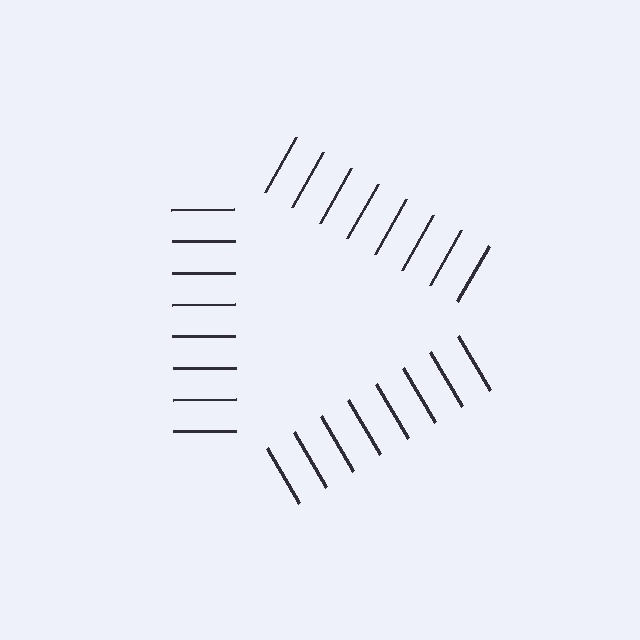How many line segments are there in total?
24 — 8 along each of the 3 edges.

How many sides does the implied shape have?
3 sides — the line-ends trace a triangle.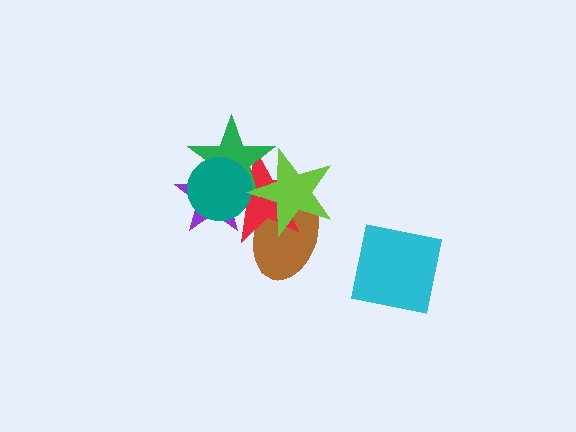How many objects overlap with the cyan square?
0 objects overlap with the cyan square.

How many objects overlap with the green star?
4 objects overlap with the green star.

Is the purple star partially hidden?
Yes, it is partially covered by another shape.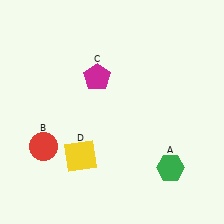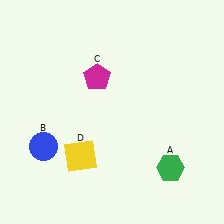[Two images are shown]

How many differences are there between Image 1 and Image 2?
There is 1 difference between the two images.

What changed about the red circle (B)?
In Image 1, B is red. In Image 2, it changed to blue.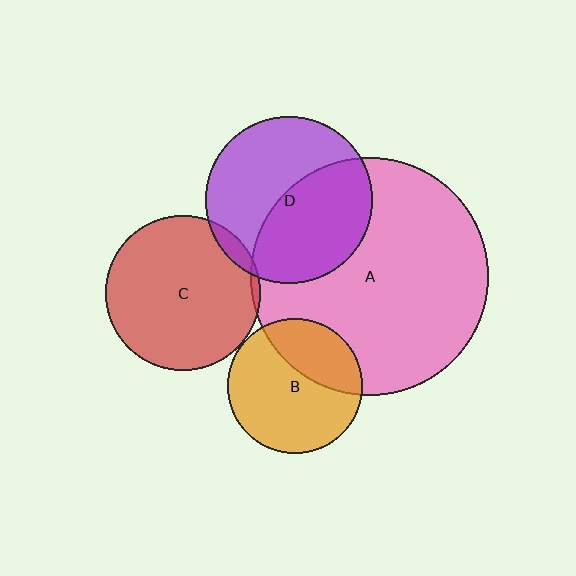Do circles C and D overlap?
Yes.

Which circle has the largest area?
Circle A (pink).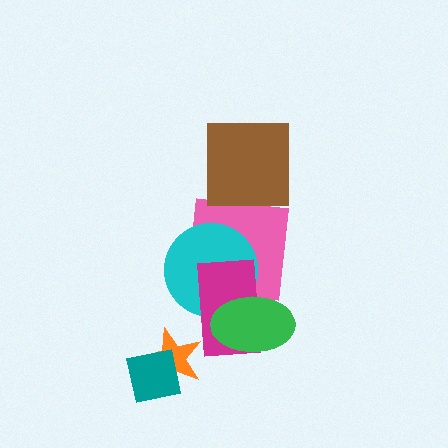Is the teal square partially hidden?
No, no other shape covers it.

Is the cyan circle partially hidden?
Yes, it is partially covered by another shape.